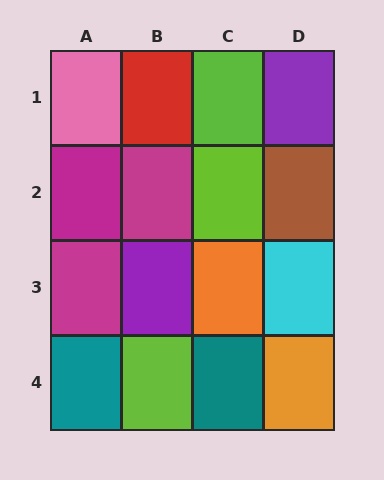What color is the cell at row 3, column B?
Purple.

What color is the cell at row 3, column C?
Orange.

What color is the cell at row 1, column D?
Purple.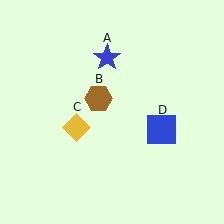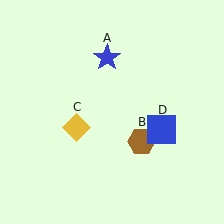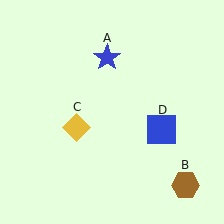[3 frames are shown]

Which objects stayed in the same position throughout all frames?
Blue star (object A) and yellow diamond (object C) and blue square (object D) remained stationary.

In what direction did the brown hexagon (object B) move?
The brown hexagon (object B) moved down and to the right.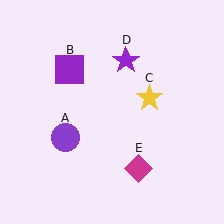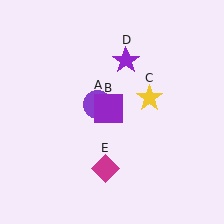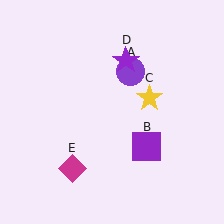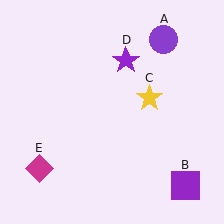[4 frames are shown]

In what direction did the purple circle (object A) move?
The purple circle (object A) moved up and to the right.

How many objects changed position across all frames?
3 objects changed position: purple circle (object A), purple square (object B), magenta diamond (object E).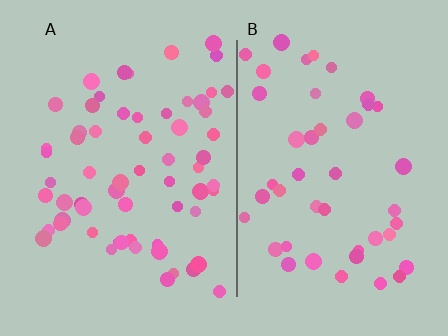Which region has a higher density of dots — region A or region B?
A (the left).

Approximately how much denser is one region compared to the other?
Approximately 1.4× — region A over region B.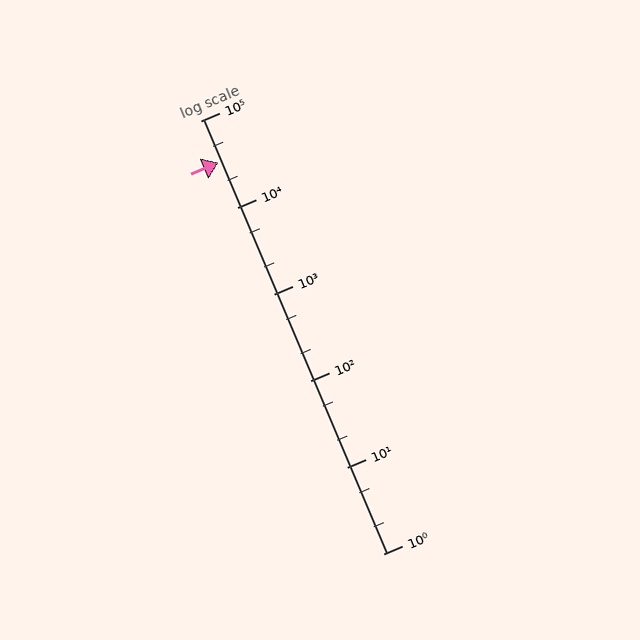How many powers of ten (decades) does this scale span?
The scale spans 5 decades, from 1 to 100000.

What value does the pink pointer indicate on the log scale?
The pointer indicates approximately 33000.